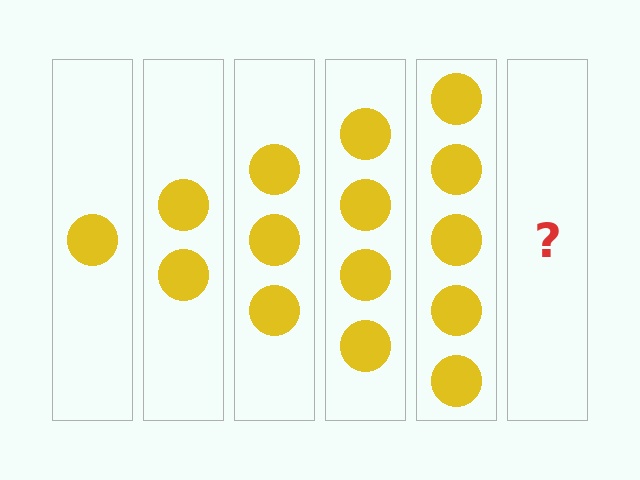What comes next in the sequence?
The next element should be 6 circles.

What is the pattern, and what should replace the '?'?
The pattern is that each step adds one more circle. The '?' should be 6 circles.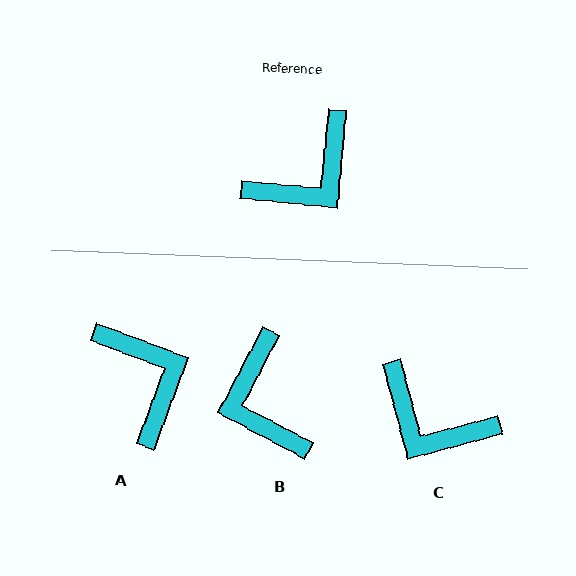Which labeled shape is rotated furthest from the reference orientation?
B, about 112 degrees away.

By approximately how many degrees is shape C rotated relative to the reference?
Approximately 70 degrees clockwise.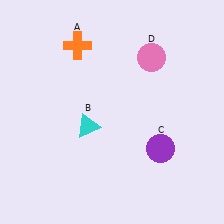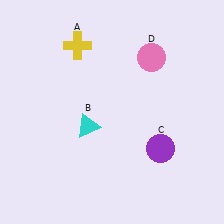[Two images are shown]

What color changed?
The cross (A) changed from orange in Image 1 to yellow in Image 2.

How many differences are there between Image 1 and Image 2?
There is 1 difference between the two images.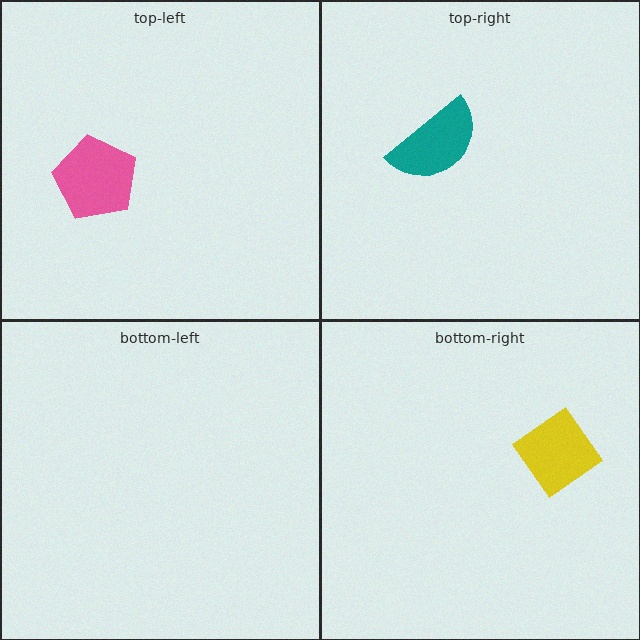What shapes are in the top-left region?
The pink pentagon.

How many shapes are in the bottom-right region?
1.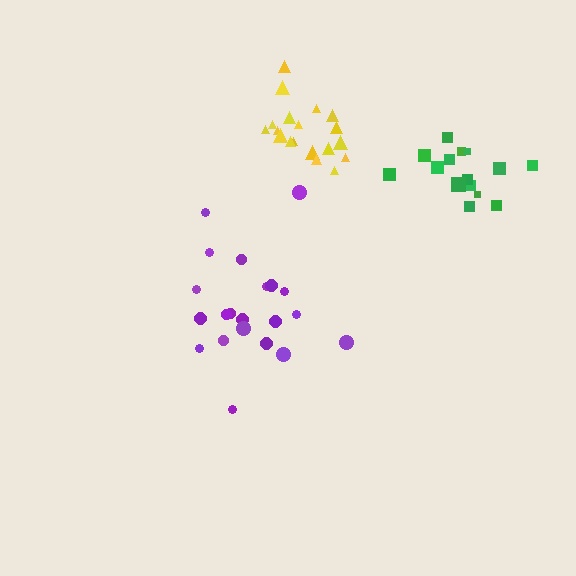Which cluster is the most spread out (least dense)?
Purple.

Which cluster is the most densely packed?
Yellow.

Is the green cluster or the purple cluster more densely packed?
Green.